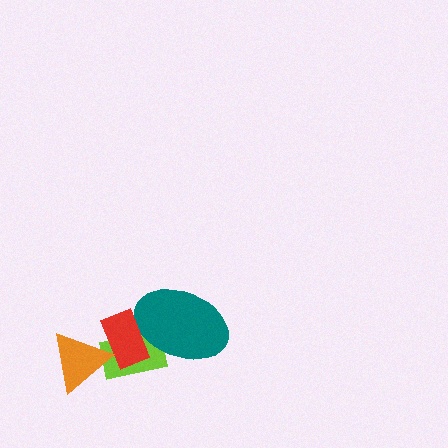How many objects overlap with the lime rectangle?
3 objects overlap with the lime rectangle.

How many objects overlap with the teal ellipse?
2 objects overlap with the teal ellipse.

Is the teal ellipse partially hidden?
Yes, it is partially covered by another shape.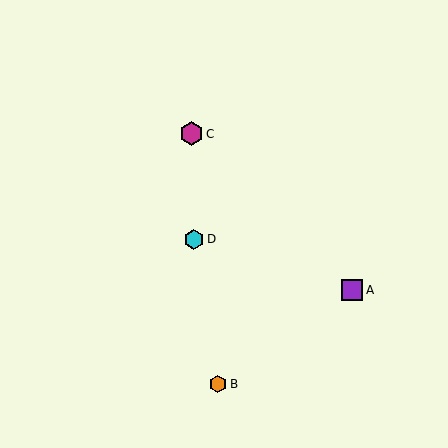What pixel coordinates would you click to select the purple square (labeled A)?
Click at (352, 290) to select the purple square A.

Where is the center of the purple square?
The center of the purple square is at (352, 290).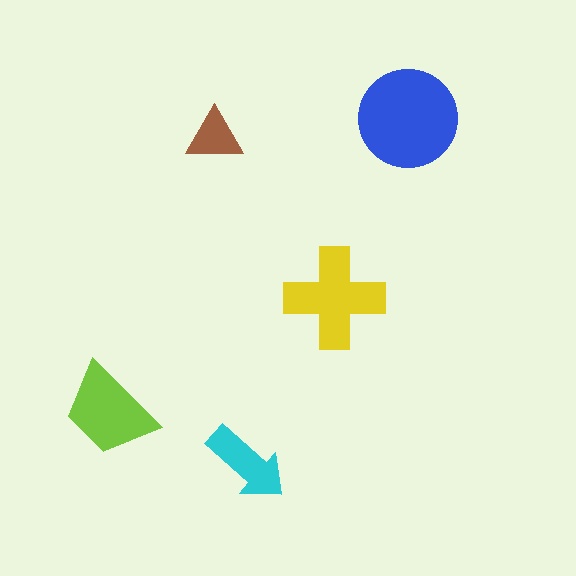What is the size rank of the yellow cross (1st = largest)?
2nd.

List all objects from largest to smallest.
The blue circle, the yellow cross, the lime trapezoid, the cyan arrow, the brown triangle.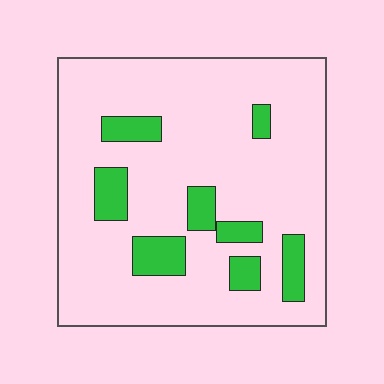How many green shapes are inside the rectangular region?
8.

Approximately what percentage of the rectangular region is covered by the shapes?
Approximately 15%.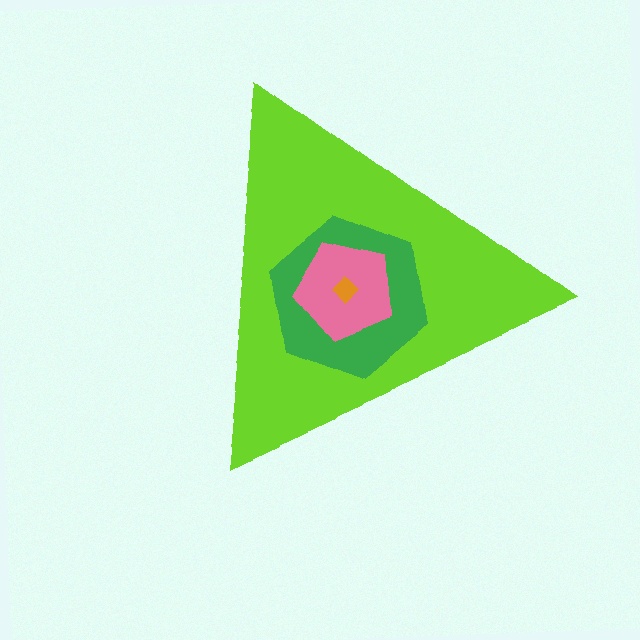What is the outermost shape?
The lime triangle.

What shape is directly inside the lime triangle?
The green hexagon.